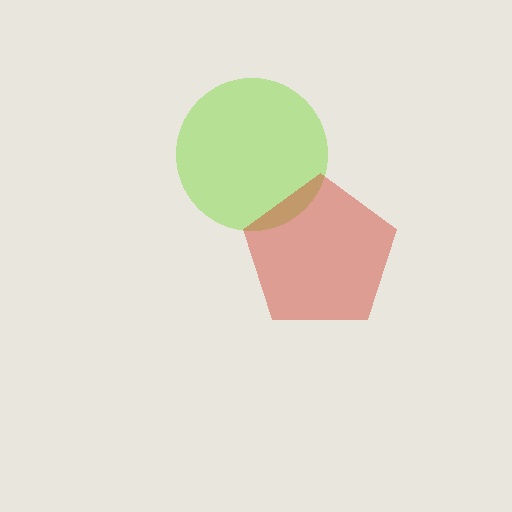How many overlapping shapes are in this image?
There are 2 overlapping shapes in the image.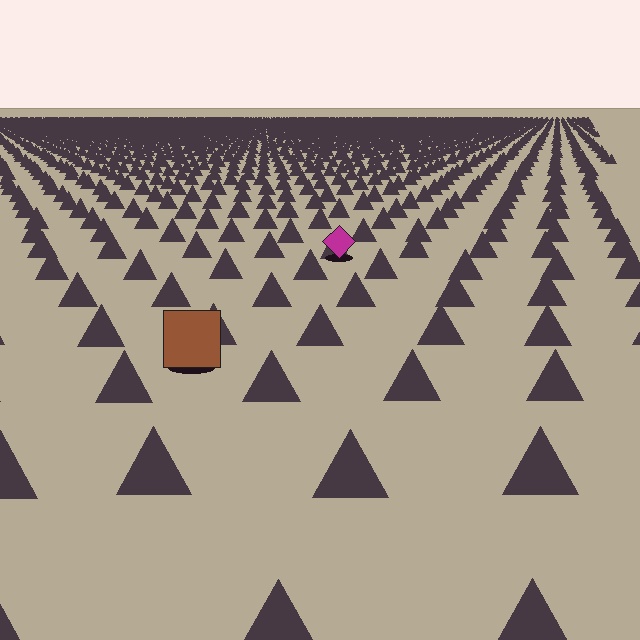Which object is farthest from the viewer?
The magenta diamond is farthest from the viewer. It appears smaller and the ground texture around it is denser.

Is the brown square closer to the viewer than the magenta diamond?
Yes. The brown square is closer — you can tell from the texture gradient: the ground texture is coarser near it.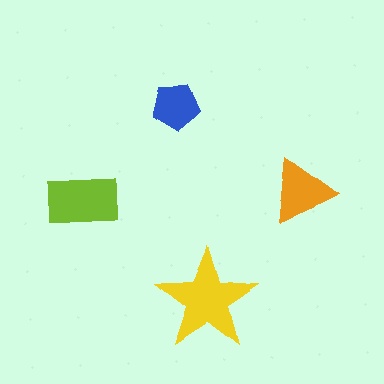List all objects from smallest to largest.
The blue pentagon, the orange triangle, the lime rectangle, the yellow star.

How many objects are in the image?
There are 4 objects in the image.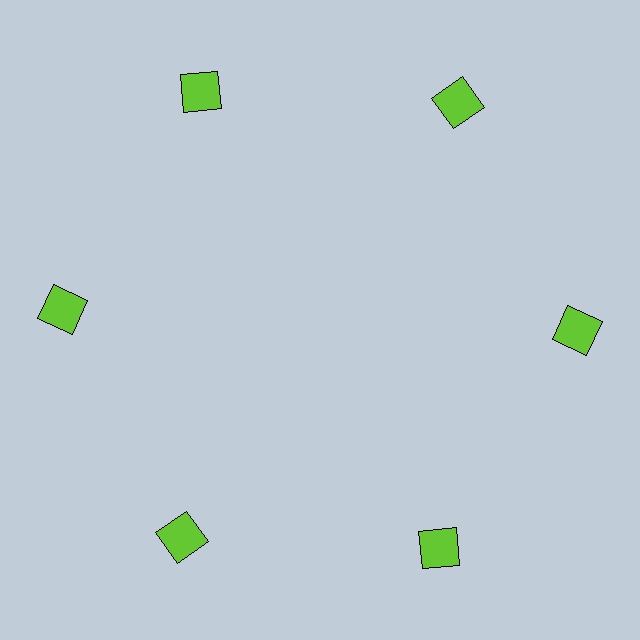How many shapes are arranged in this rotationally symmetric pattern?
There are 6 shapes, arranged in 6 groups of 1.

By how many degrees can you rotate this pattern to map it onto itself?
The pattern maps onto itself every 60 degrees of rotation.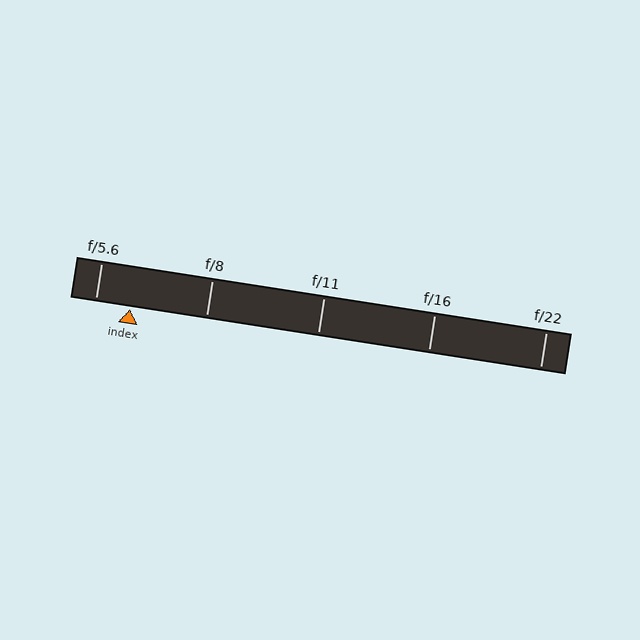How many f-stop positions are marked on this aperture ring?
There are 5 f-stop positions marked.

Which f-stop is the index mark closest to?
The index mark is closest to f/5.6.